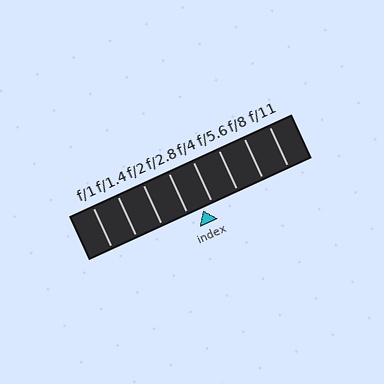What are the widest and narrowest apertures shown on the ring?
The widest aperture shown is f/1 and the narrowest is f/11.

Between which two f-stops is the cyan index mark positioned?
The index mark is between f/2.8 and f/4.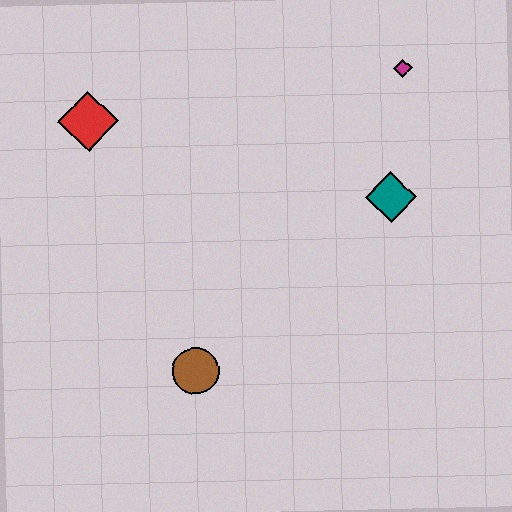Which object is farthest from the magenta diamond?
The brown circle is farthest from the magenta diamond.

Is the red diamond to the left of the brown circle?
Yes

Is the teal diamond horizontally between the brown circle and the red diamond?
No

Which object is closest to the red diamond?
The brown circle is closest to the red diamond.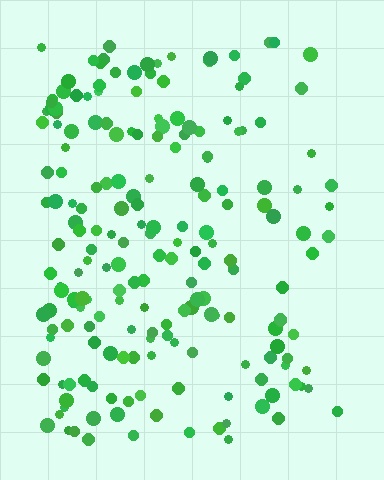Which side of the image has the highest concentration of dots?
The left.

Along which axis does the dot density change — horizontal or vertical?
Horizontal.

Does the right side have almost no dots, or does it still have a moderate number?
Still a moderate number, just noticeably fewer than the left.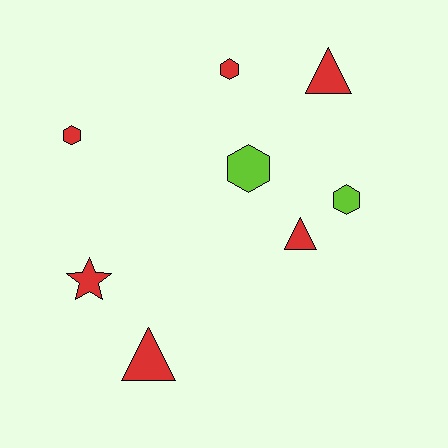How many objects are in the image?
There are 8 objects.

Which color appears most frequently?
Red, with 6 objects.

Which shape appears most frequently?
Hexagon, with 4 objects.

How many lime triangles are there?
There are no lime triangles.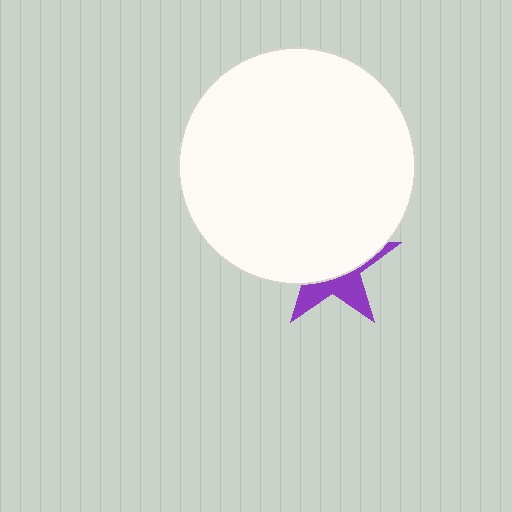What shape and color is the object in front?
The object in front is a white circle.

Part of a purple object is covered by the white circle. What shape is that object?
It is a star.